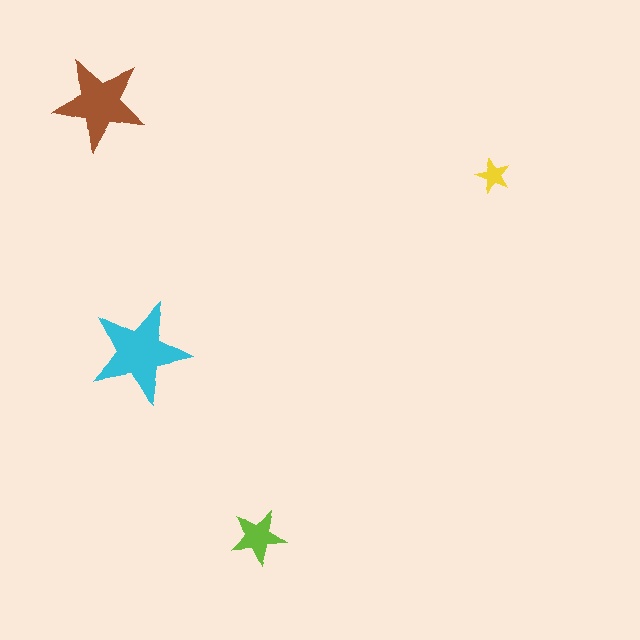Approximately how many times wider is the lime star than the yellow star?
About 1.5 times wider.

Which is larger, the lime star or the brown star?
The brown one.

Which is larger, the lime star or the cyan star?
The cyan one.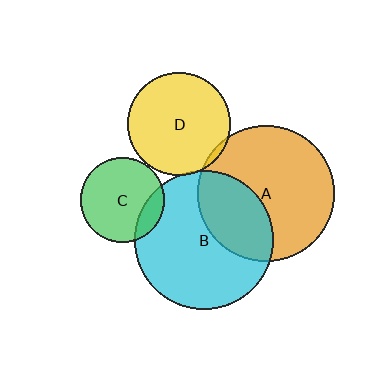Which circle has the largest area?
Circle B (cyan).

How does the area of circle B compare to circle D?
Approximately 1.8 times.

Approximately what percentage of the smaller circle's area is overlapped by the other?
Approximately 35%.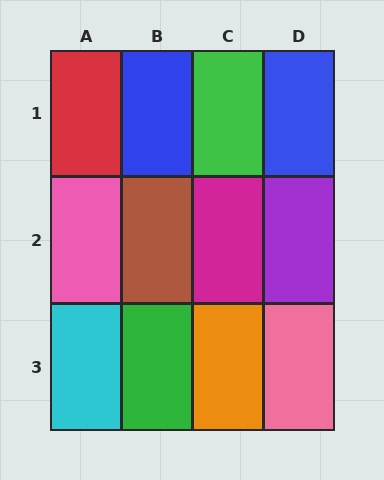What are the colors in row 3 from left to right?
Cyan, green, orange, pink.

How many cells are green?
2 cells are green.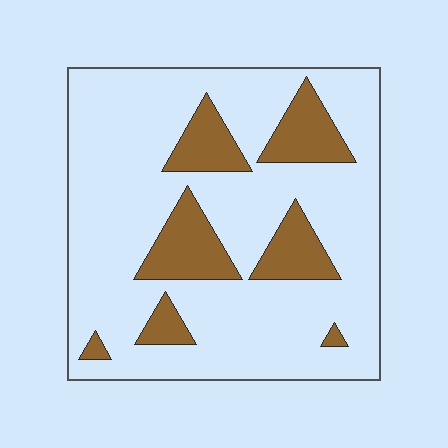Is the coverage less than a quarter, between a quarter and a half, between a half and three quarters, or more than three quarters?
Less than a quarter.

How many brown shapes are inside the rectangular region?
7.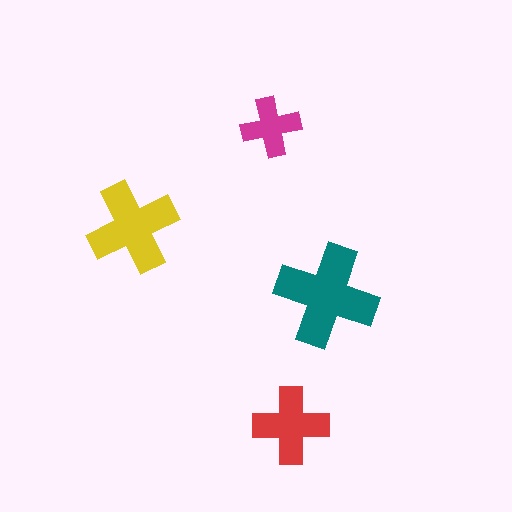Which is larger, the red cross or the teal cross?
The teal one.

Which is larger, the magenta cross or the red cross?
The red one.